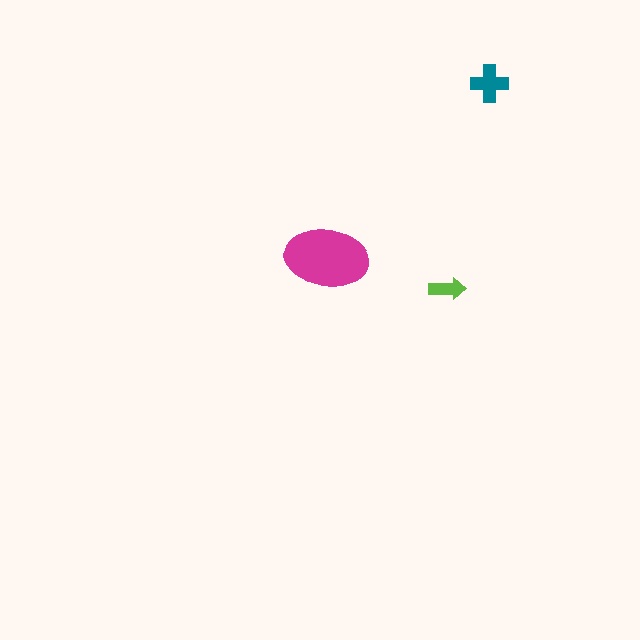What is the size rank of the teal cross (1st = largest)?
2nd.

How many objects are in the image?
There are 3 objects in the image.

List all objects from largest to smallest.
The magenta ellipse, the teal cross, the lime arrow.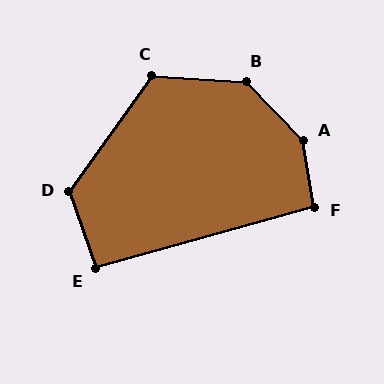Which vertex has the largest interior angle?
A, at approximately 144 degrees.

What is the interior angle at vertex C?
Approximately 122 degrees (obtuse).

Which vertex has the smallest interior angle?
E, at approximately 93 degrees.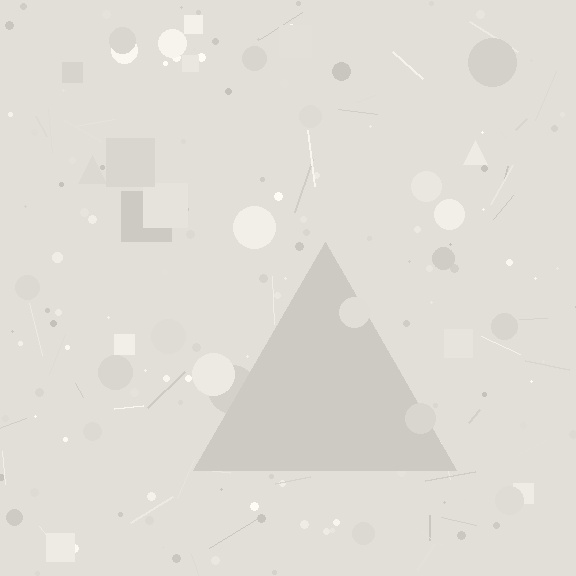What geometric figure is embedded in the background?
A triangle is embedded in the background.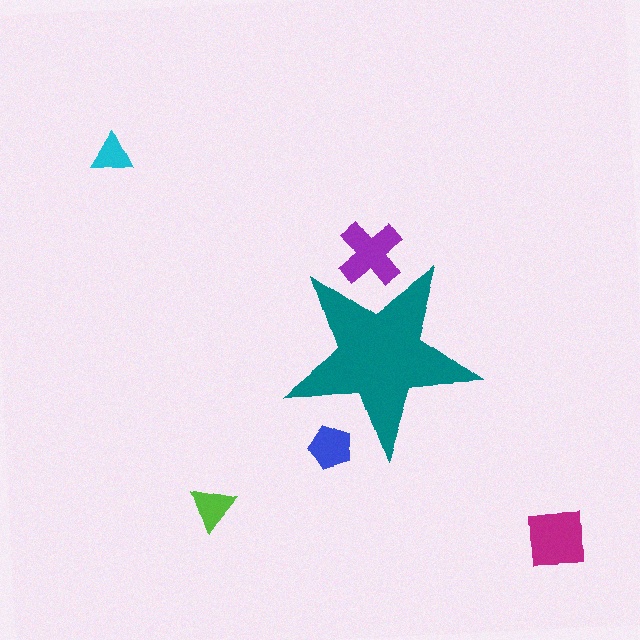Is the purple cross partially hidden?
Yes, the purple cross is partially hidden behind the teal star.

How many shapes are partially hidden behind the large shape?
2 shapes are partially hidden.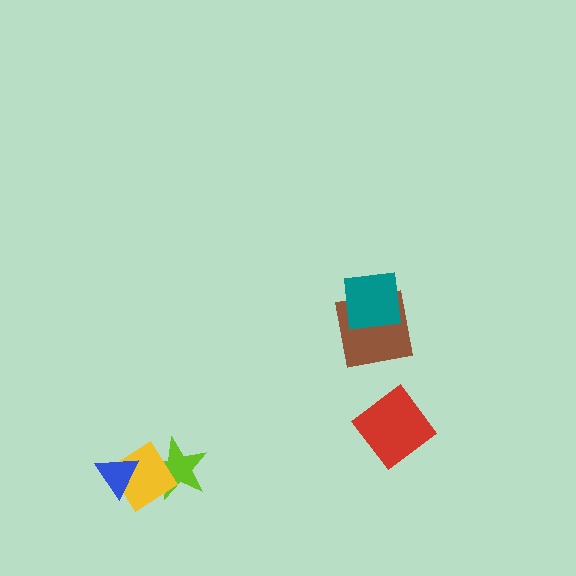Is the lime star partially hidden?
Yes, it is partially covered by another shape.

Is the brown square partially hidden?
Yes, it is partially covered by another shape.